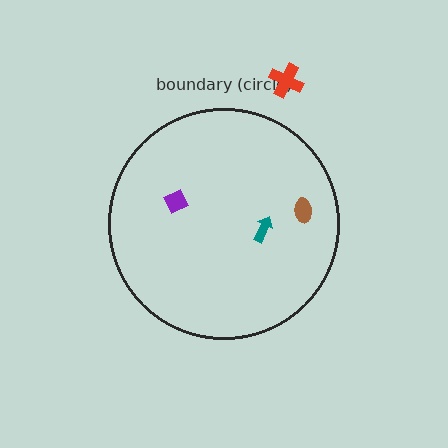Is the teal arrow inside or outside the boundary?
Inside.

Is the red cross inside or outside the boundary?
Outside.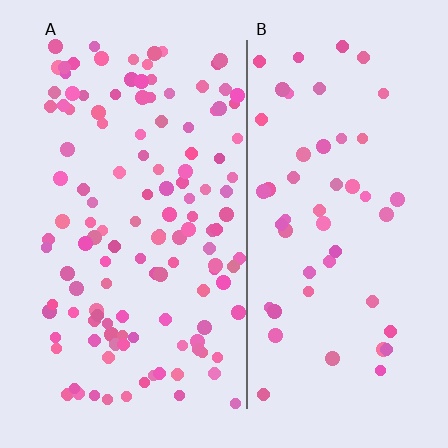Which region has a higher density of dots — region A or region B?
A (the left).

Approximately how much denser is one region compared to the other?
Approximately 2.5× — region A over region B.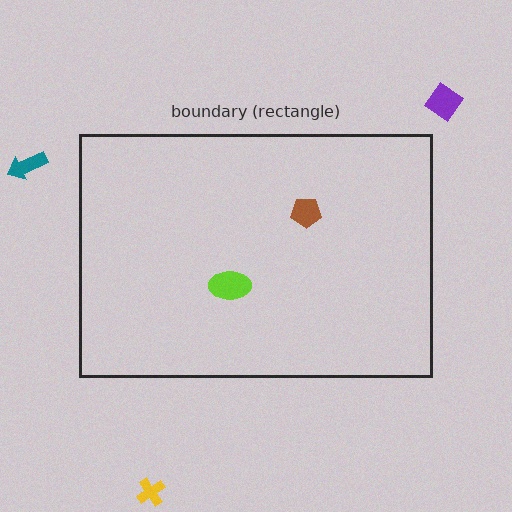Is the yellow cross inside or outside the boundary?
Outside.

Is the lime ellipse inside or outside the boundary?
Inside.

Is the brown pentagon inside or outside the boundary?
Inside.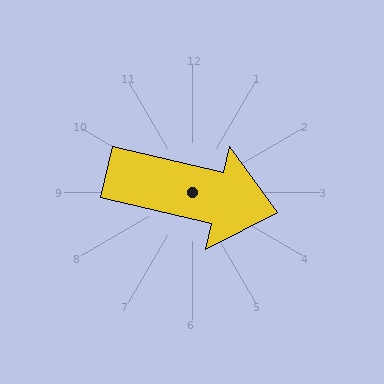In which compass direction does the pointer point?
East.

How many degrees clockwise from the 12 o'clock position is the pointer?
Approximately 103 degrees.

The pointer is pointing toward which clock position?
Roughly 3 o'clock.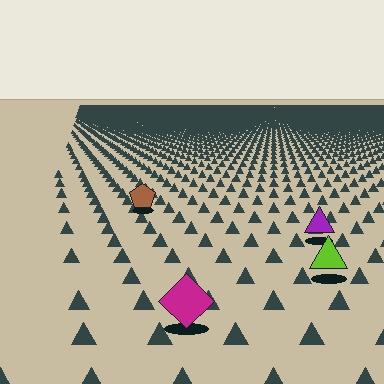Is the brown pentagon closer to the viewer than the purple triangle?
No. The purple triangle is closer — you can tell from the texture gradient: the ground texture is coarser near it.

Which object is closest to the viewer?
The magenta diamond is closest. The texture marks near it are larger and more spread out.